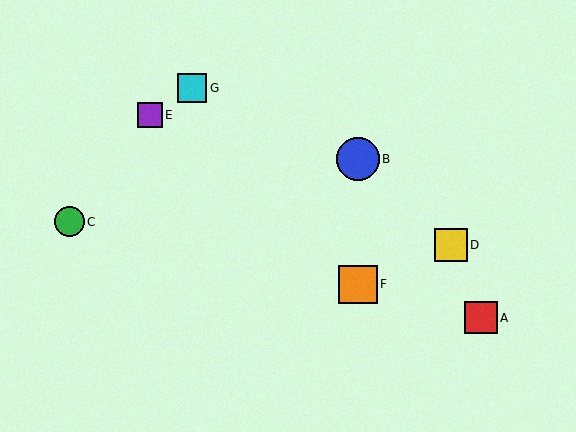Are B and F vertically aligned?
Yes, both are at x≈358.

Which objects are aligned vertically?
Objects B, F are aligned vertically.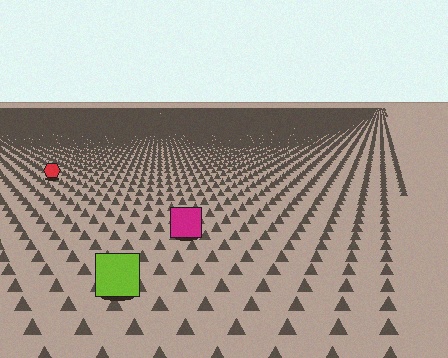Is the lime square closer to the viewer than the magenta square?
Yes. The lime square is closer — you can tell from the texture gradient: the ground texture is coarser near it.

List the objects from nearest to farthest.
From nearest to farthest: the lime square, the magenta square, the red hexagon.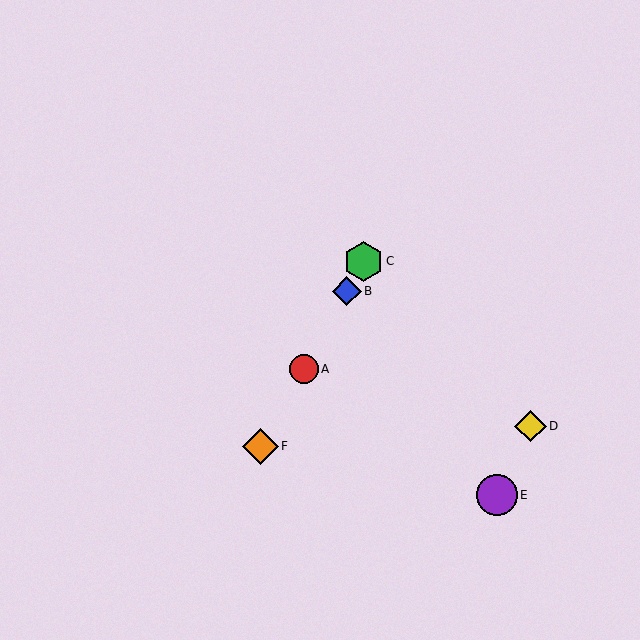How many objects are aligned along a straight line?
4 objects (A, B, C, F) are aligned along a straight line.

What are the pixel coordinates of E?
Object E is at (497, 495).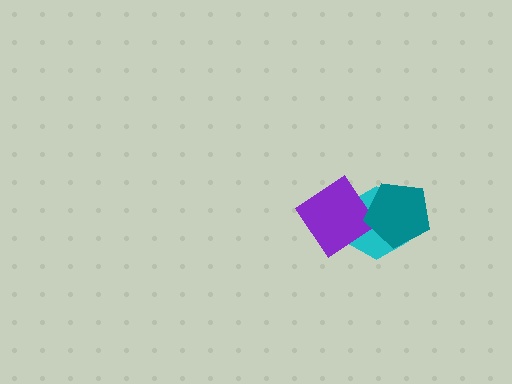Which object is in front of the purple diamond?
The teal pentagon is in front of the purple diamond.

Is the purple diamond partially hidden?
Yes, it is partially covered by another shape.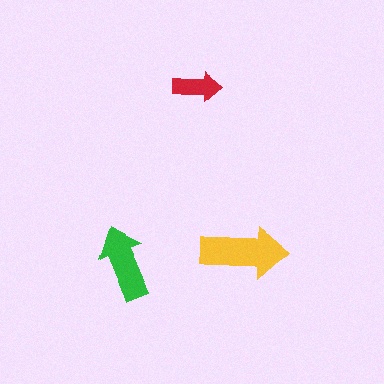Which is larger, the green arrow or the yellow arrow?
The yellow one.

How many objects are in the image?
There are 3 objects in the image.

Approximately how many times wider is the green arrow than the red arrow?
About 1.5 times wider.